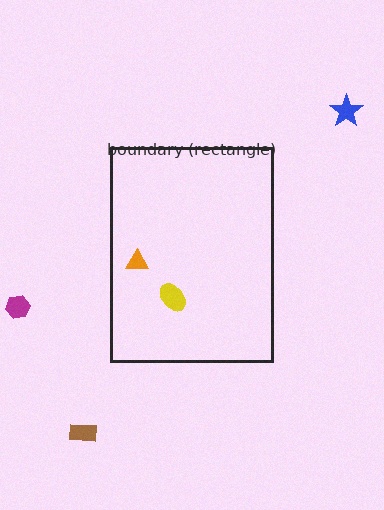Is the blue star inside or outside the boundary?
Outside.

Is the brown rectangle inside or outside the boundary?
Outside.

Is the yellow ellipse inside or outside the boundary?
Inside.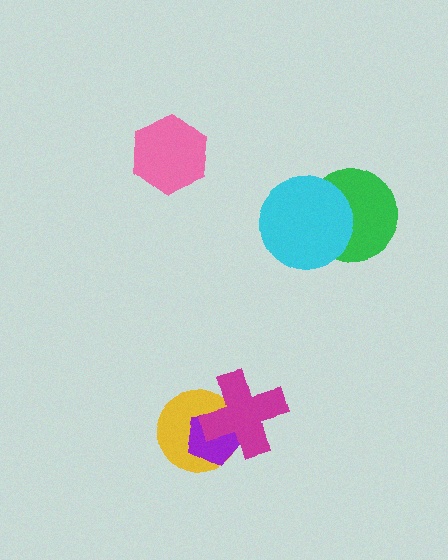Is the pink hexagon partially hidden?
No, no other shape covers it.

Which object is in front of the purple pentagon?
The magenta cross is in front of the purple pentagon.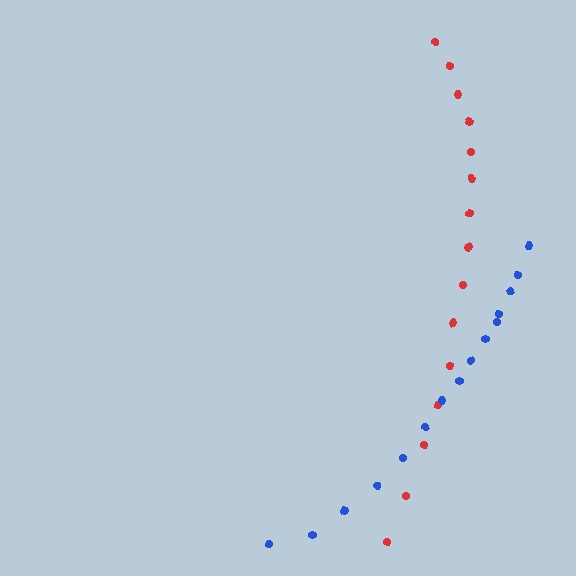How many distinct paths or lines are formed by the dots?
There are 2 distinct paths.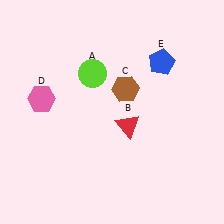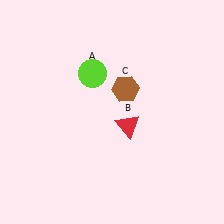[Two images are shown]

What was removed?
The pink hexagon (D), the blue pentagon (E) were removed in Image 2.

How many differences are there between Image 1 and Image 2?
There are 2 differences between the two images.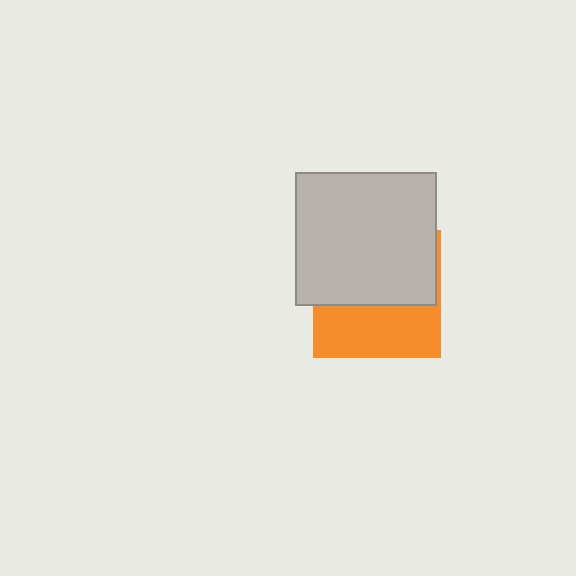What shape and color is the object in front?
The object in front is a light gray rectangle.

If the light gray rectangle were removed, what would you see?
You would see the complete orange square.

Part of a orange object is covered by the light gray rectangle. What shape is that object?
It is a square.